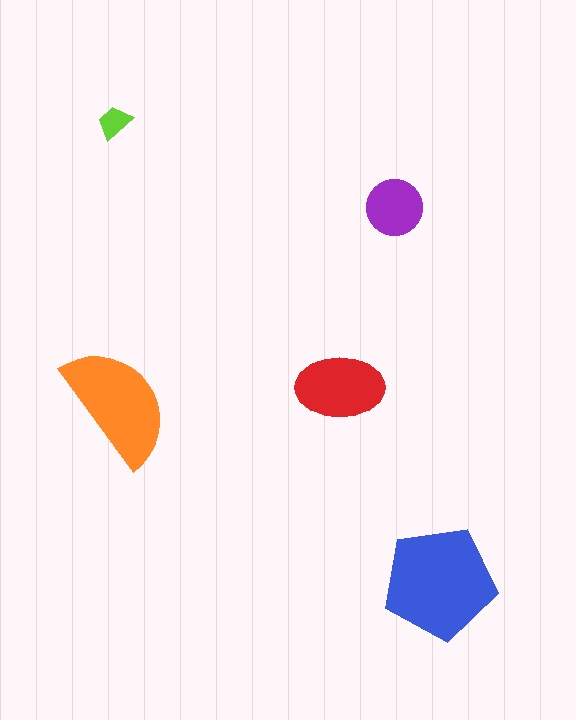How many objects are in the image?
There are 5 objects in the image.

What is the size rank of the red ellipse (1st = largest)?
3rd.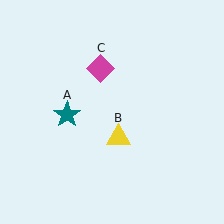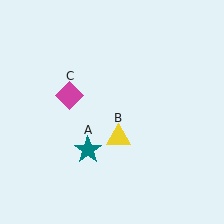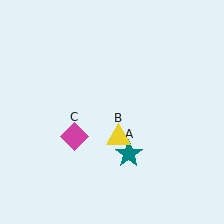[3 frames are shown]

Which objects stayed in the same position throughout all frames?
Yellow triangle (object B) remained stationary.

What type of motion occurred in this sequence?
The teal star (object A), magenta diamond (object C) rotated counterclockwise around the center of the scene.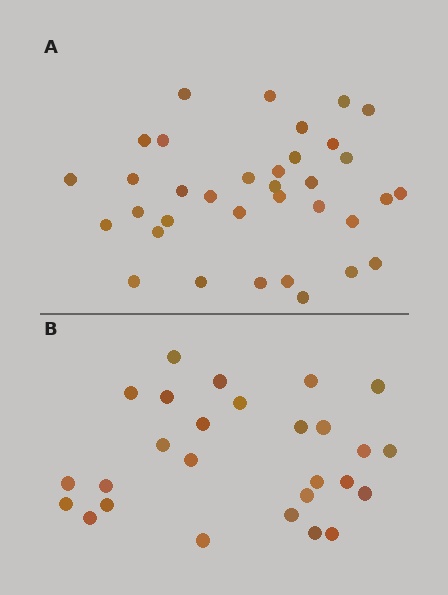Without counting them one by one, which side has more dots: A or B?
Region A (the top region) has more dots.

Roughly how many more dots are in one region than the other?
Region A has roughly 8 or so more dots than region B.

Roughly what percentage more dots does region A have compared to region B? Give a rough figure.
About 30% more.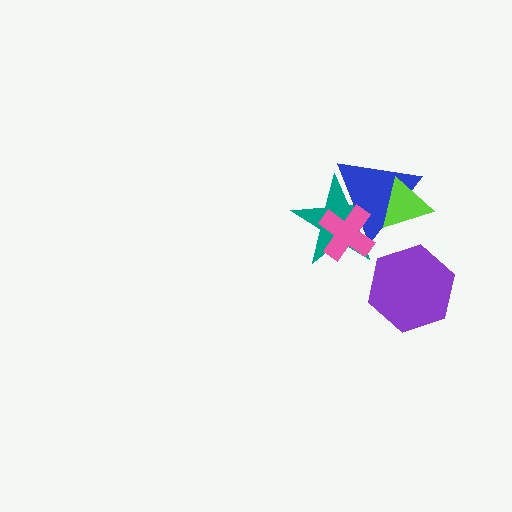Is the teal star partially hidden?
Yes, it is partially covered by another shape.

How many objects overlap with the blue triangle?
3 objects overlap with the blue triangle.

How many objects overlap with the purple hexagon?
0 objects overlap with the purple hexagon.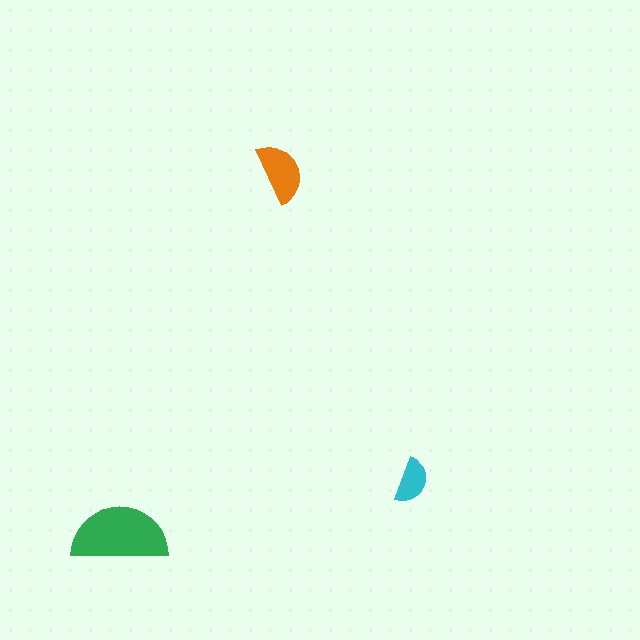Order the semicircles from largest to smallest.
the green one, the orange one, the cyan one.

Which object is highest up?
The orange semicircle is topmost.